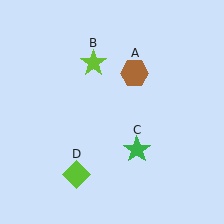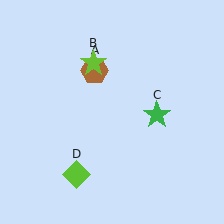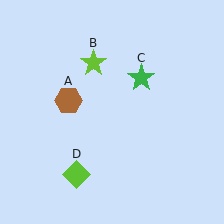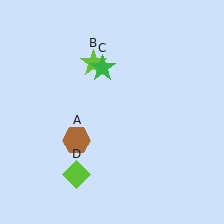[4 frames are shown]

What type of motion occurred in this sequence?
The brown hexagon (object A), green star (object C) rotated counterclockwise around the center of the scene.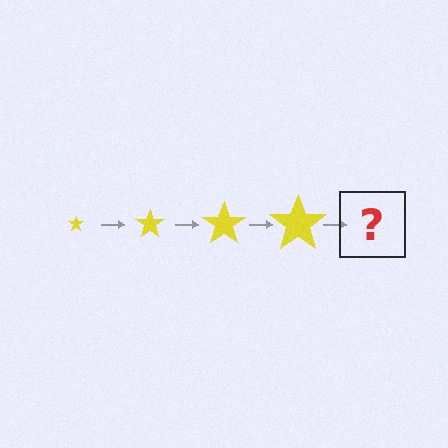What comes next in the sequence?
The next element should be a yellow star, larger than the previous one.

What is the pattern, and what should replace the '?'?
The pattern is that the star gets progressively larger each step. The '?' should be a yellow star, larger than the previous one.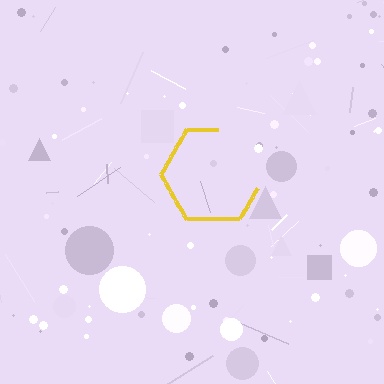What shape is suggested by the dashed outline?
The dashed outline suggests a hexagon.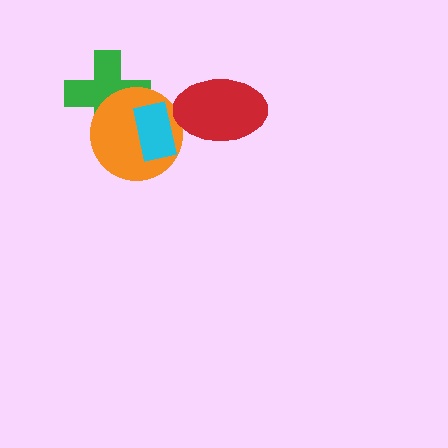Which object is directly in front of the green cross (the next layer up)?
The orange circle is directly in front of the green cross.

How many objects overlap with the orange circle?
2 objects overlap with the orange circle.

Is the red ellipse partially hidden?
No, no other shape covers it.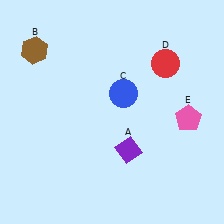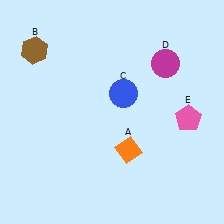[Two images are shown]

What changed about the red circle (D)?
In Image 1, D is red. In Image 2, it changed to magenta.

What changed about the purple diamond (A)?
In Image 1, A is purple. In Image 2, it changed to orange.